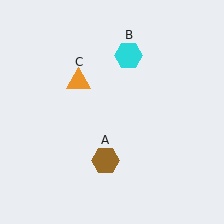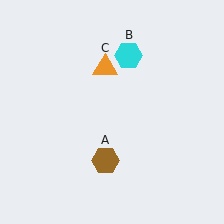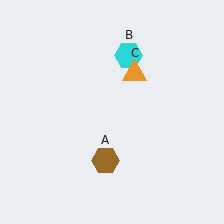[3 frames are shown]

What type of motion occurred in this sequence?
The orange triangle (object C) rotated clockwise around the center of the scene.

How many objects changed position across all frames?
1 object changed position: orange triangle (object C).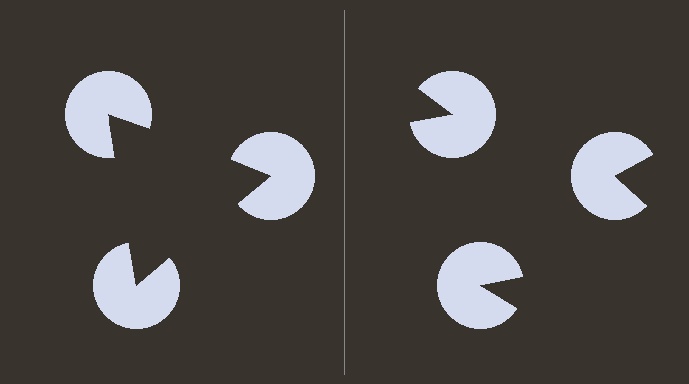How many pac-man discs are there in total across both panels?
6 — 3 on each side.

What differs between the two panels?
The pac-man discs are positioned identically on both sides; only the wedge orientations differ. On the left they align to a triangle; on the right they are misaligned.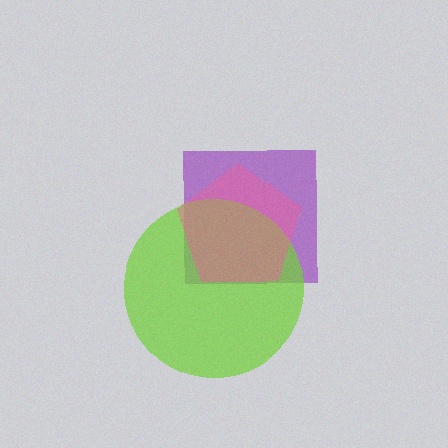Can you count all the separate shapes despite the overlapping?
Yes, there are 3 separate shapes.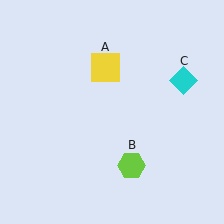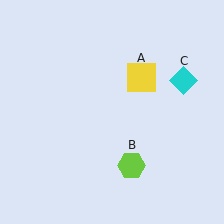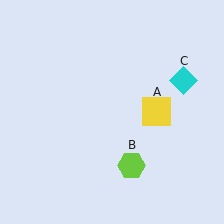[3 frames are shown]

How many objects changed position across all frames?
1 object changed position: yellow square (object A).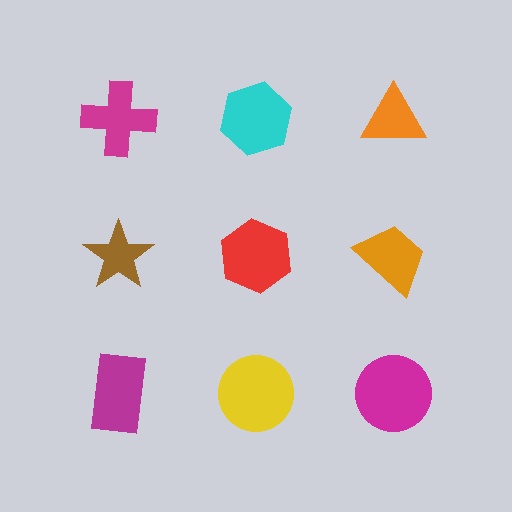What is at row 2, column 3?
An orange trapezoid.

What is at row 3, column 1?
A magenta rectangle.